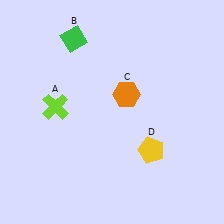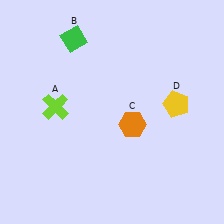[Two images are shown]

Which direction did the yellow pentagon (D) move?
The yellow pentagon (D) moved up.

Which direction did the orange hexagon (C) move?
The orange hexagon (C) moved down.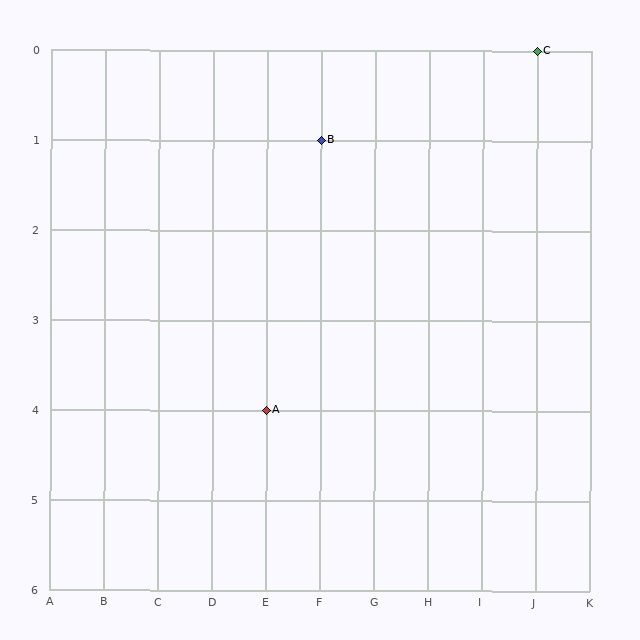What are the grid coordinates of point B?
Point B is at grid coordinates (F, 1).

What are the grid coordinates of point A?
Point A is at grid coordinates (E, 4).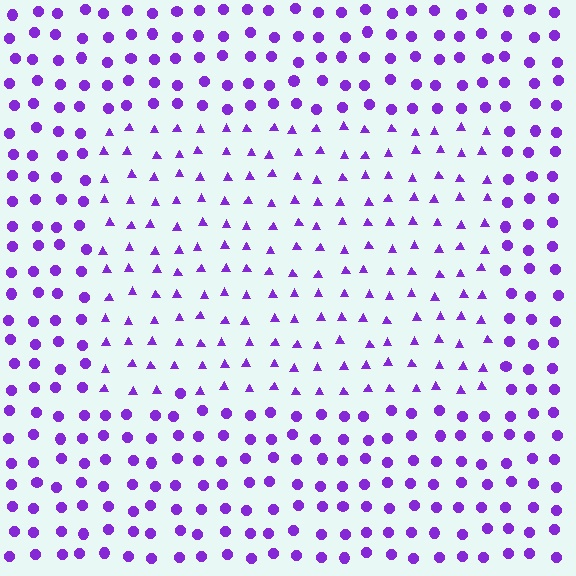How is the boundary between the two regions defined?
The boundary is defined by a change in element shape: triangles inside vs. circles outside. All elements share the same color and spacing.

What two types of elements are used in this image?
The image uses triangles inside the rectangle region and circles outside it.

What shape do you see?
I see a rectangle.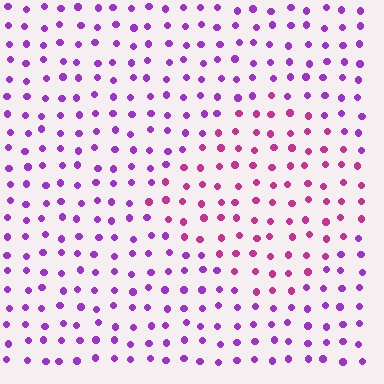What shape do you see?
I see a diamond.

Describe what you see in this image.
The image is filled with small purple elements in a uniform arrangement. A diamond-shaped region is visible where the elements are tinted to a slightly different hue, forming a subtle color boundary.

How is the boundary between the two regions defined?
The boundary is defined purely by a slight shift in hue (about 37 degrees). Spacing, size, and orientation are identical on both sides.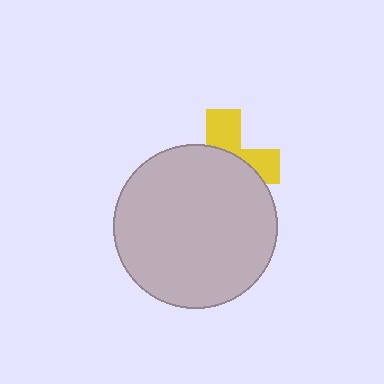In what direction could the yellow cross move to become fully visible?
The yellow cross could move up. That would shift it out from behind the light gray circle entirely.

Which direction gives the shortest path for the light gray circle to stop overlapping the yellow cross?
Moving down gives the shortest separation.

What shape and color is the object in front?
The object in front is a light gray circle.